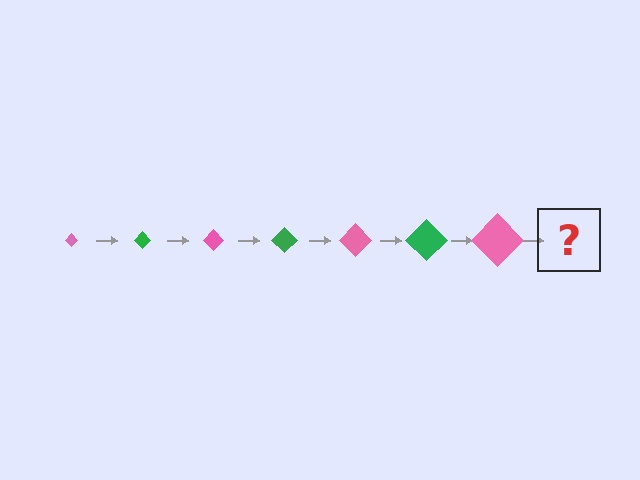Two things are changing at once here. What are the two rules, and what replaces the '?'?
The two rules are that the diamond grows larger each step and the color cycles through pink and green. The '?' should be a green diamond, larger than the previous one.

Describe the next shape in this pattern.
It should be a green diamond, larger than the previous one.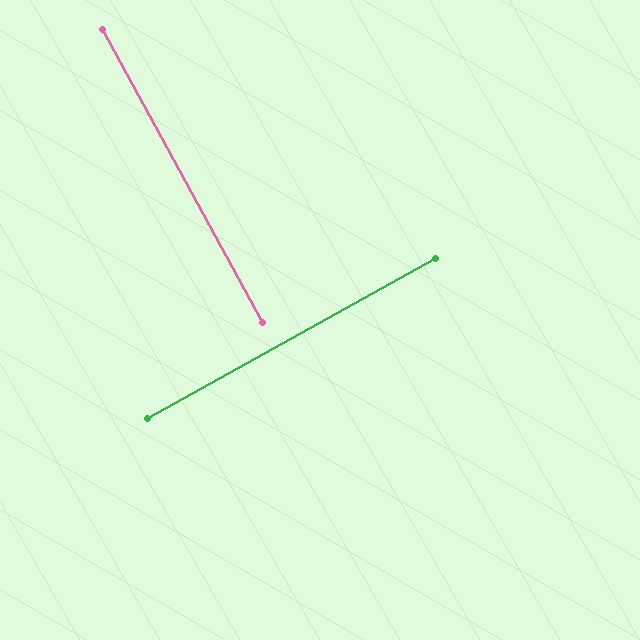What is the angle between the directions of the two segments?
Approximately 89 degrees.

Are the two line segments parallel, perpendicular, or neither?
Perpendicular — they meet at approximately 89°.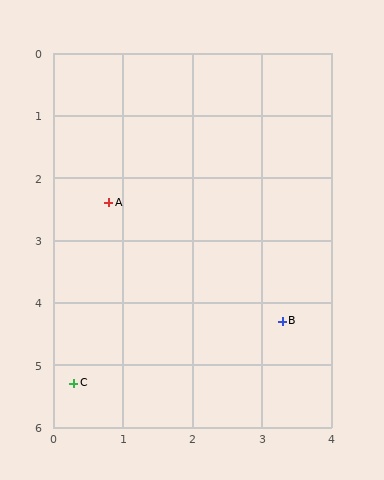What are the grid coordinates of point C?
Point C is at approximately (0.3, 5.3).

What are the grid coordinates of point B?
Point B is at approximately (3.3, 4.3).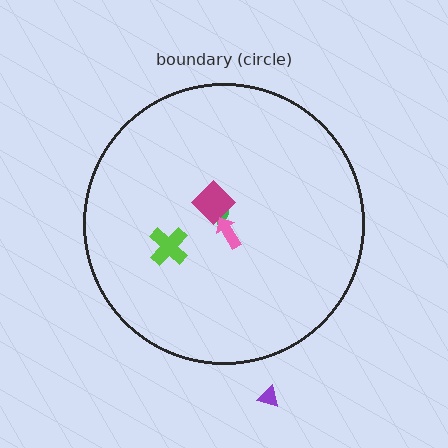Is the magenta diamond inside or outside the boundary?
Inside.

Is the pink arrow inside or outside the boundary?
Inside.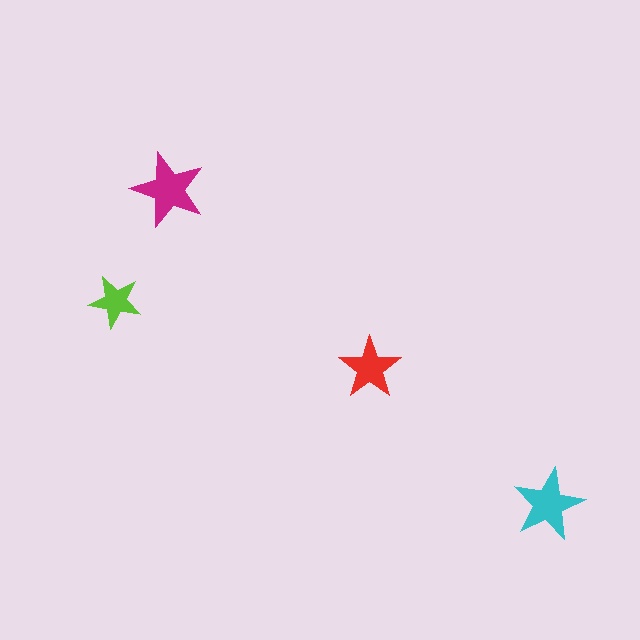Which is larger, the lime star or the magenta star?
The magenta one.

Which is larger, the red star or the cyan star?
The cyan one.